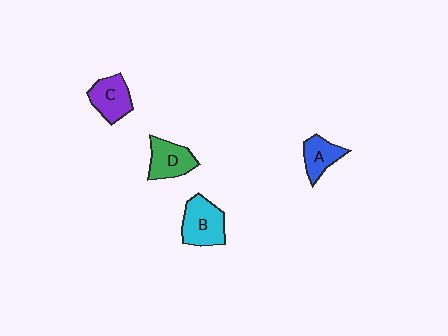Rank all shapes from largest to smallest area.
From largest to smallest: B (cyan), D (green), C (purple), A (blue).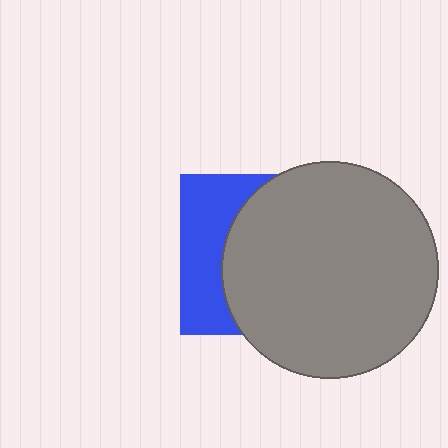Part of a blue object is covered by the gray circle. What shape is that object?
It is a square.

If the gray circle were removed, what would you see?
You would see the complete blue square.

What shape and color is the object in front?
The object in front is a gray circle.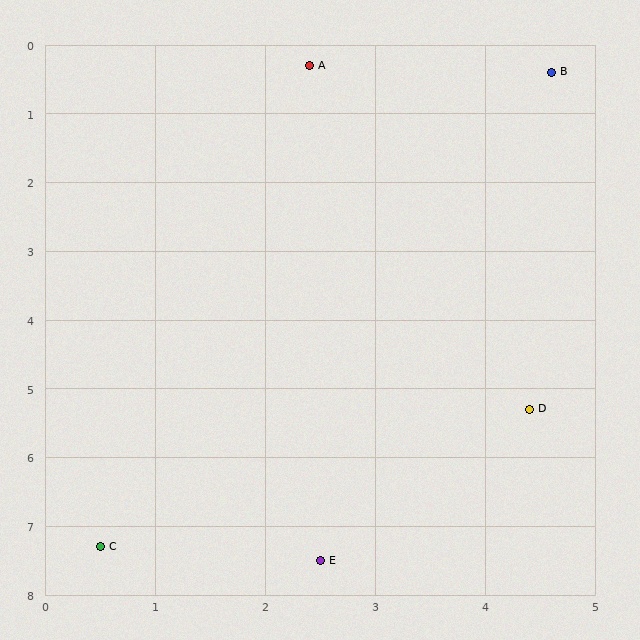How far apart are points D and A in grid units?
Points D and A are about 5.4 grid units apart.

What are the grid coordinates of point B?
Point B is at approximately (4.6, 0.4).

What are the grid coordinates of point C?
Point C is at approximately (0.5, 7.3).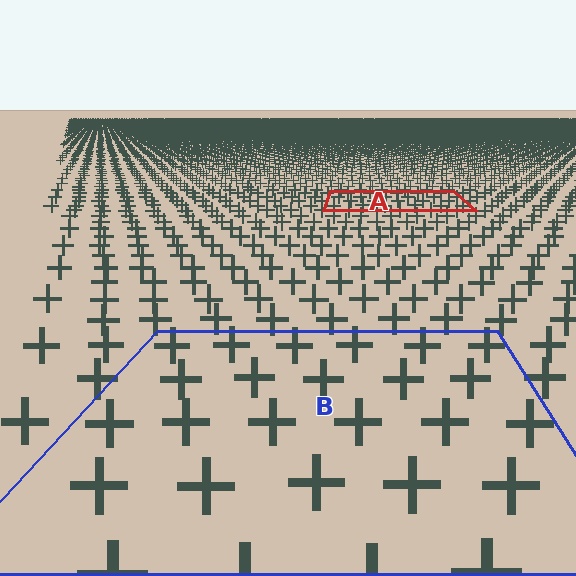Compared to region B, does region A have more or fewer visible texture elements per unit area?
Region A has more texture elements per unit area — they are packed more densely because it is farther away.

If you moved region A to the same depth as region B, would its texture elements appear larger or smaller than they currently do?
They would appear larger. At a closer depth, the same texture elements are projected at a bigger on-screen size.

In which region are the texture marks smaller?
The texture marks are smaller in region A, because it is farther away.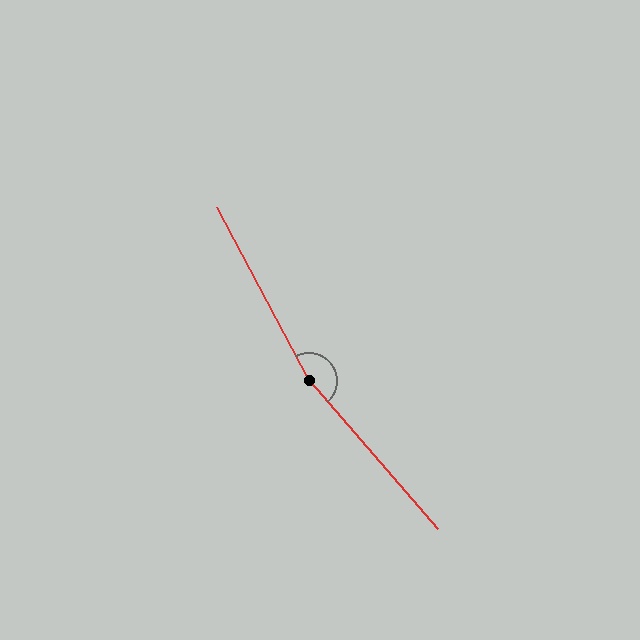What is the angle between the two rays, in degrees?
Approximately 167 degrees.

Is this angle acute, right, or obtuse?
It is obtuse.